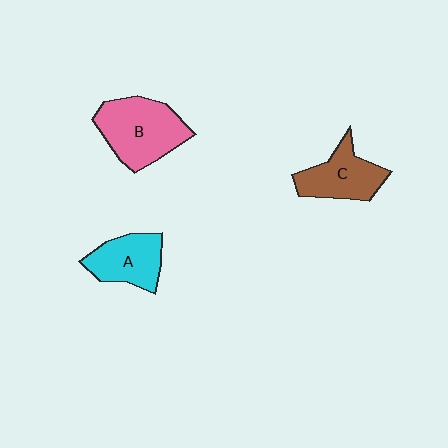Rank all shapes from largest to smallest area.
From largest to smallest: B (pink), C (brown), A (cyan).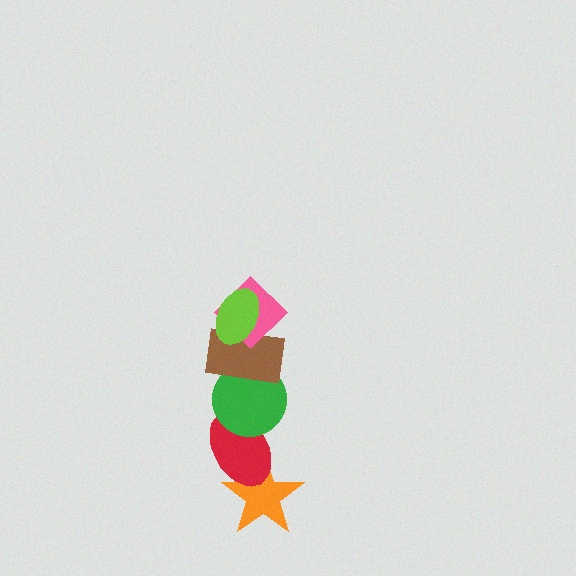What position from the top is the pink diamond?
The pink diamond is 2nd from the top.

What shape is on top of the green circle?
The brown rectangle is on top of the green circle.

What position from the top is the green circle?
The green circle is 4th from the top.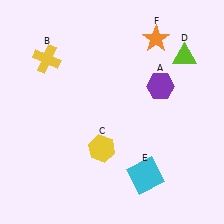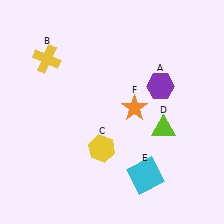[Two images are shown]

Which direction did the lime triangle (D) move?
The lime triangle (D) moved down.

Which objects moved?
The objects that moved are: the lime triangle (D), the orange star (F).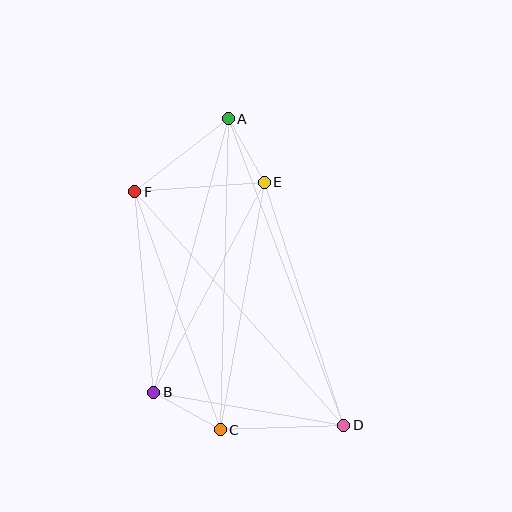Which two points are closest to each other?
Points A and E are closest to each other.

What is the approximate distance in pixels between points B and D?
The distance between B and D is approximately 193 pixels.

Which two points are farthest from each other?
Points A and D are farthest from each other.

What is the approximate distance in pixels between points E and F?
The distance between E and F is approximately 130 pixels.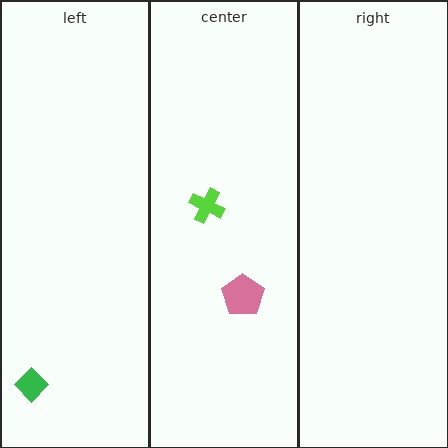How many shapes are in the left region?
1.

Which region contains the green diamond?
The left region.